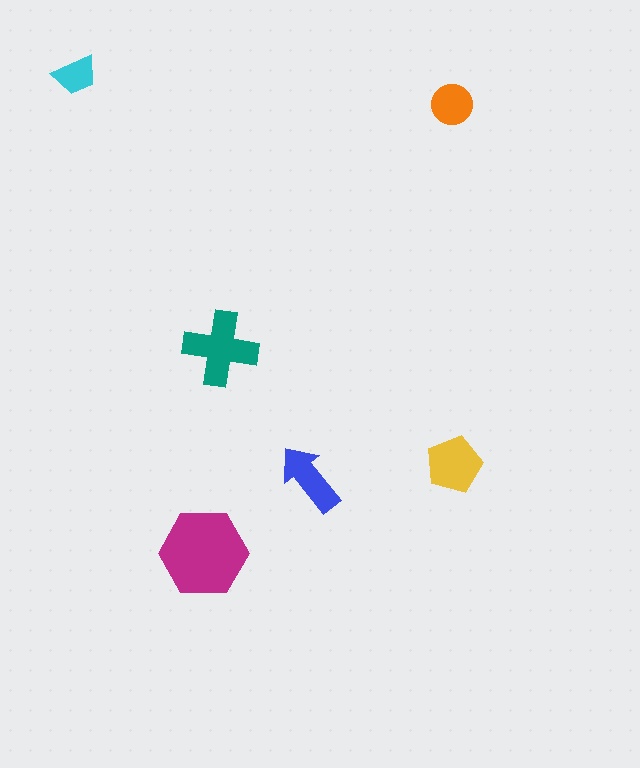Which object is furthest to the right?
The yellow pentagon is rightmost.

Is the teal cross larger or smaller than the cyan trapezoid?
Larger.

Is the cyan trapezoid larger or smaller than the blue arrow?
Smaller.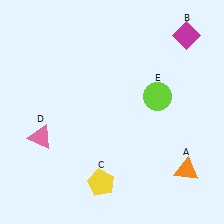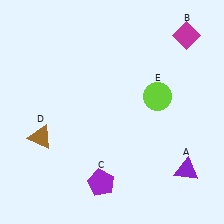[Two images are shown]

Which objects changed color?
A changed from orange to purple. C changed from yellow to purple. D changed from pink to brown.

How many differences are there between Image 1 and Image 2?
There are 3 differences between the two images.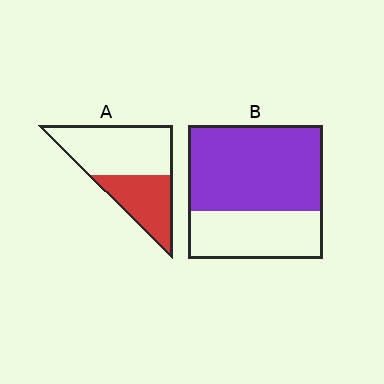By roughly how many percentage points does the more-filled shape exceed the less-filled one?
By roughly 25 percentage points (B over A).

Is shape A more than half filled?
No.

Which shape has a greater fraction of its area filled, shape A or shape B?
Shape B.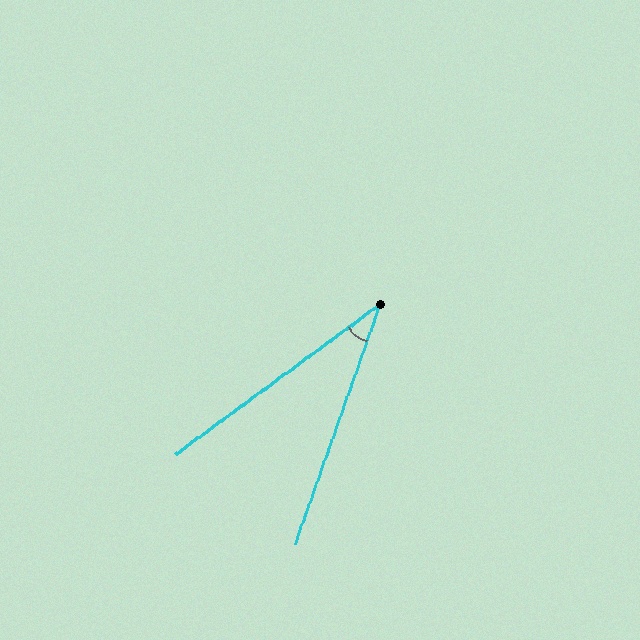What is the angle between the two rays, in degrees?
Approximately 34 degrees.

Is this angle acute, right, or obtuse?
It is acute.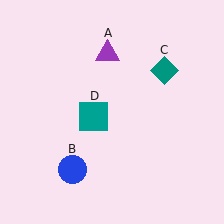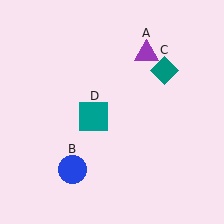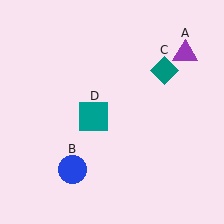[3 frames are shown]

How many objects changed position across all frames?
1 object changed position: purple triangle (object A).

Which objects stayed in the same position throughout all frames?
Blue circle (object B) and teal diamond (object C) and teal square (object D) remained stationary.